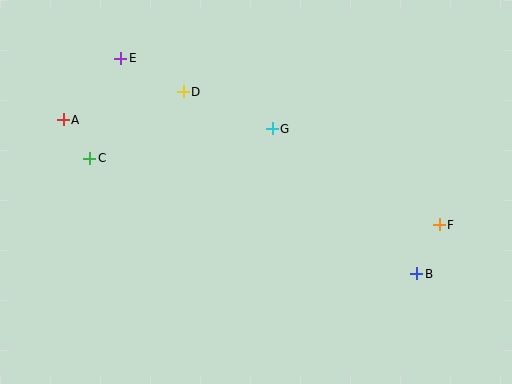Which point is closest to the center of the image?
Point G at (272, 129) is closest to the center.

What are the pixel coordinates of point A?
Point A is at (63, 120).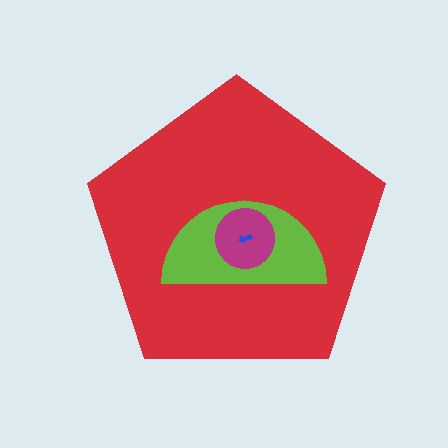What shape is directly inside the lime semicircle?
The magenta circle.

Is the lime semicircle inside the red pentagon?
Yes.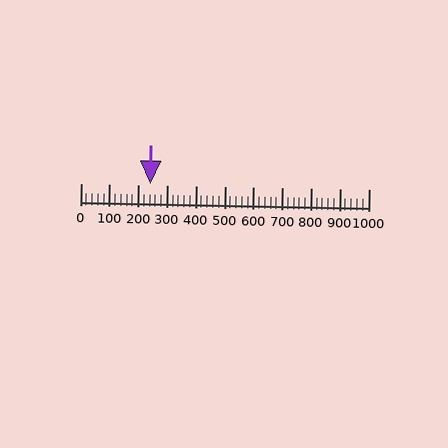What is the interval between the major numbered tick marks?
The major tick marks are spaced 100 units apart.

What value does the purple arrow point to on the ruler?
The purple arrow points to approximately 240.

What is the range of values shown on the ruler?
The ruler shows values from 0 to 1000.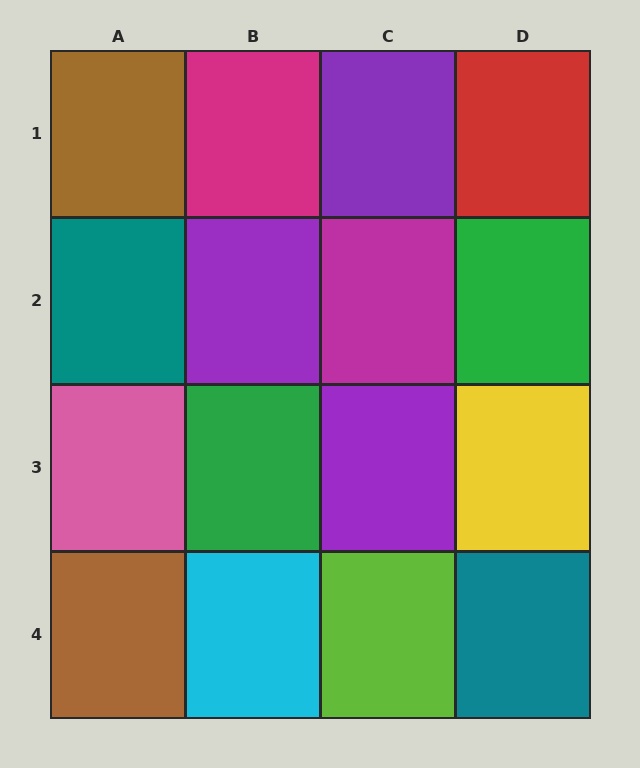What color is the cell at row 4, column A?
Brown.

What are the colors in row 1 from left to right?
Brown, magenta, purple, red.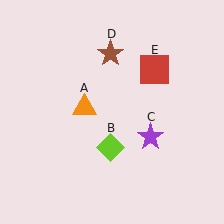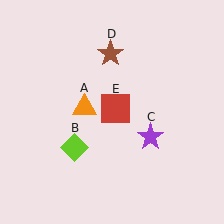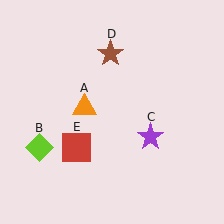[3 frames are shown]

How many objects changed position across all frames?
2 objects changed position: lime diamond (object B), red square (object E).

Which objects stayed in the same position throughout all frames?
Orange triangle (object A) and purple star (object C) and brown star (object D) remained stationary.